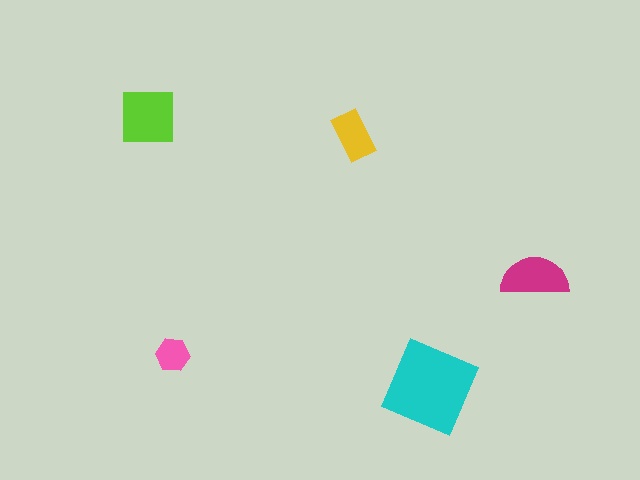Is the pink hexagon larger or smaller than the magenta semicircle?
Smaller.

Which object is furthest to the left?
The lime square is leftmost.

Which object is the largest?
The cyan diamond.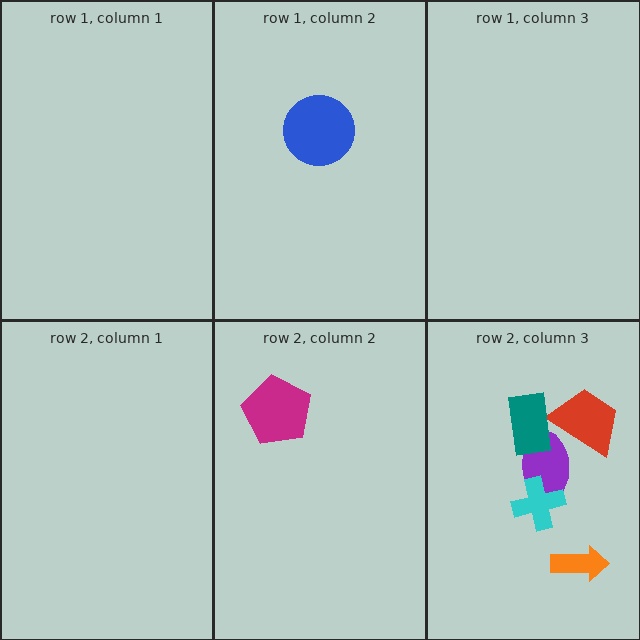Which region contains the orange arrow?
The row 2, column 3 region.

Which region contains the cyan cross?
The row 2, column 3 region.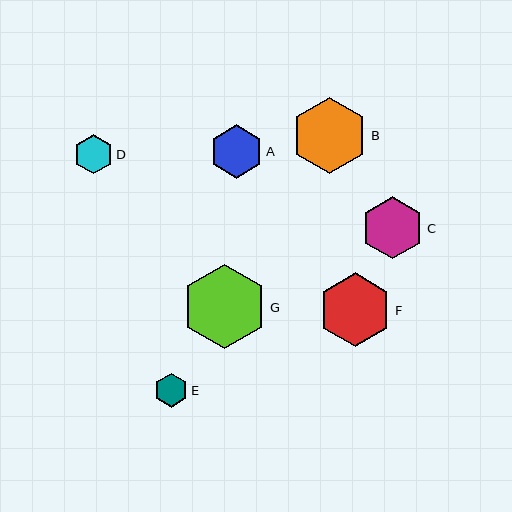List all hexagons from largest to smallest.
From largest to smallest: G, B, F, C, A, D, E.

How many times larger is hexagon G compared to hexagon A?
Hexagon G is approximately 1.6 times the size of hexagon A.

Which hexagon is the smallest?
Hexagon E is the smallest with a size of approximately 34 pixels.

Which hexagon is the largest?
Hexagon G is the largest with a size of approximately 85 pixels.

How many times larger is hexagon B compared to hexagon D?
Hexagon B is approximately 1.9 times the size of hexagon D.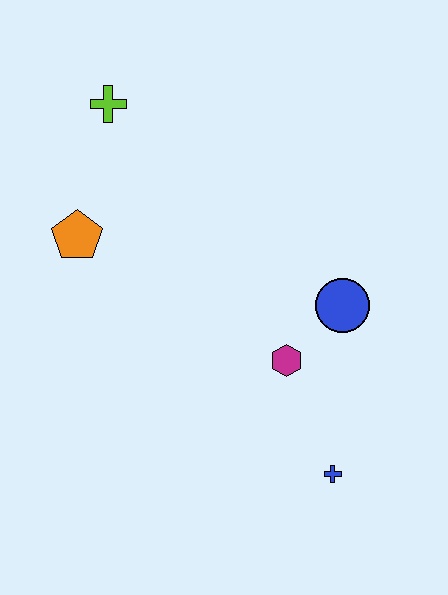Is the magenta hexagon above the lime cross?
No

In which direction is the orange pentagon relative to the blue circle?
The orange pentagon is to the left of the blue circle.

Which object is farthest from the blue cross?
The lime cross is farthest from the blue cross.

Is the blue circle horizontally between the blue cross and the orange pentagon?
No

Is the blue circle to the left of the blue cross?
No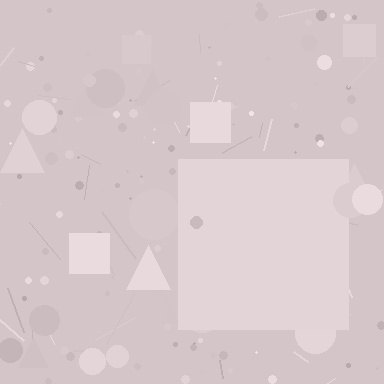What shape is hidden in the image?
A square is hidden in the image.